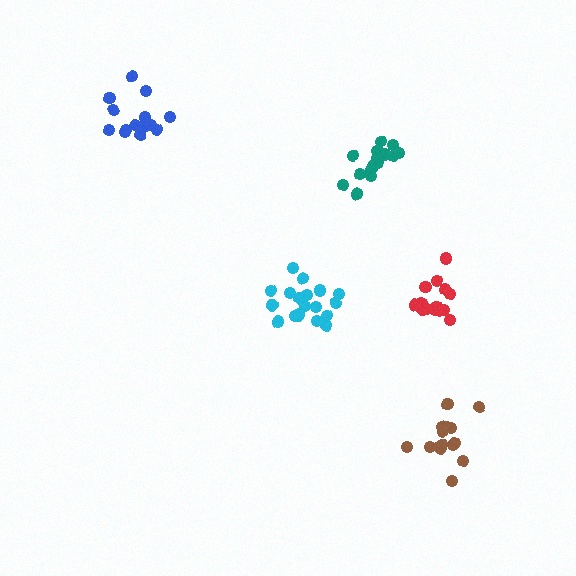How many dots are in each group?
Group 1: 14 dots, Group 2: 19 dots, Group 3: 15 dots, Group 4: 15 dots, Group 5: 14 dots (77 total).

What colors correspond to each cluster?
The clusters are colored: blue, cyan, teal, brown, red.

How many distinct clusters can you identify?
There are 5 distinct clusters.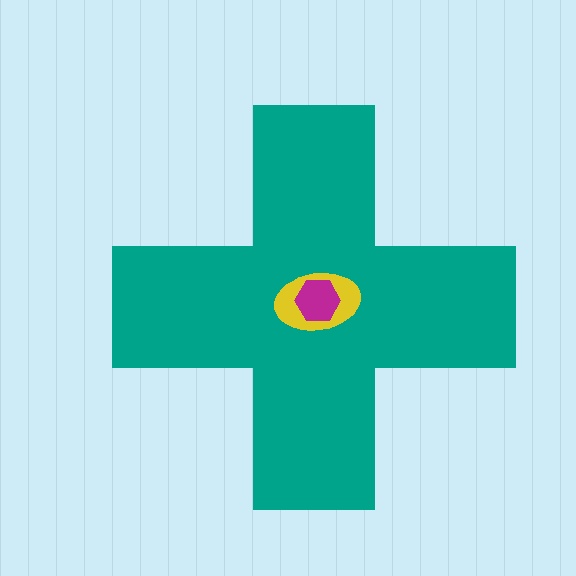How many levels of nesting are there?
3.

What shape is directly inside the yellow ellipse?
The magenta hexagon.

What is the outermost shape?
The teal cross.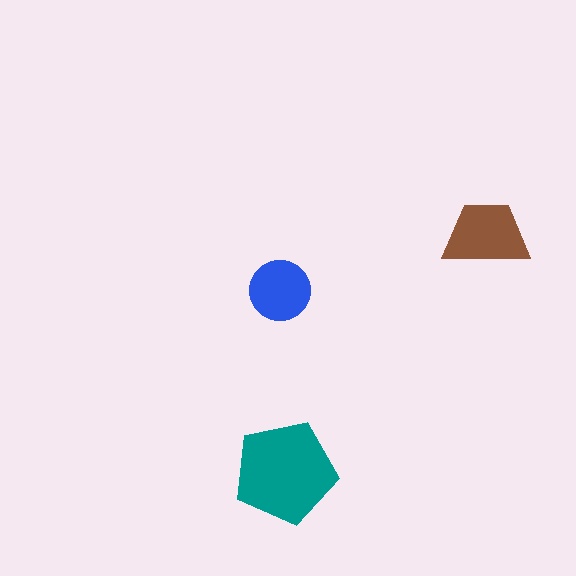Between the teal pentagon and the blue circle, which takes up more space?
The teal pentagon.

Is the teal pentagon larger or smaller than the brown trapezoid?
Larger.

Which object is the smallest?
The blue circle.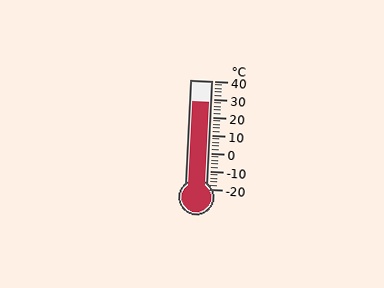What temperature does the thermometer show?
The thermometer shows approximately 28°C.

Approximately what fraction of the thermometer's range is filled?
The thermometer is filled to approximately 80% of its range.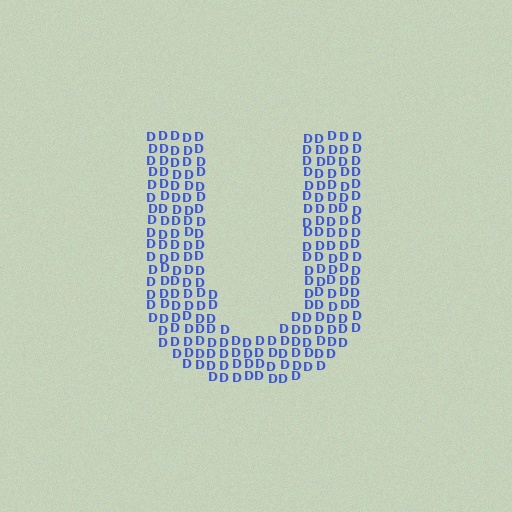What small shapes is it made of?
It is made of small letter D's.